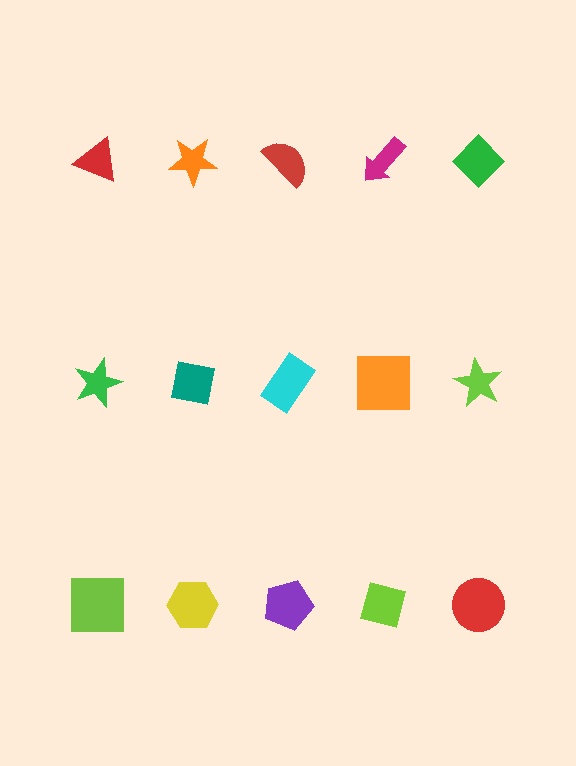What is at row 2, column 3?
A cyan rectangle.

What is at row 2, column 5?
A lime star.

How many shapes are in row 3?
5 shapes.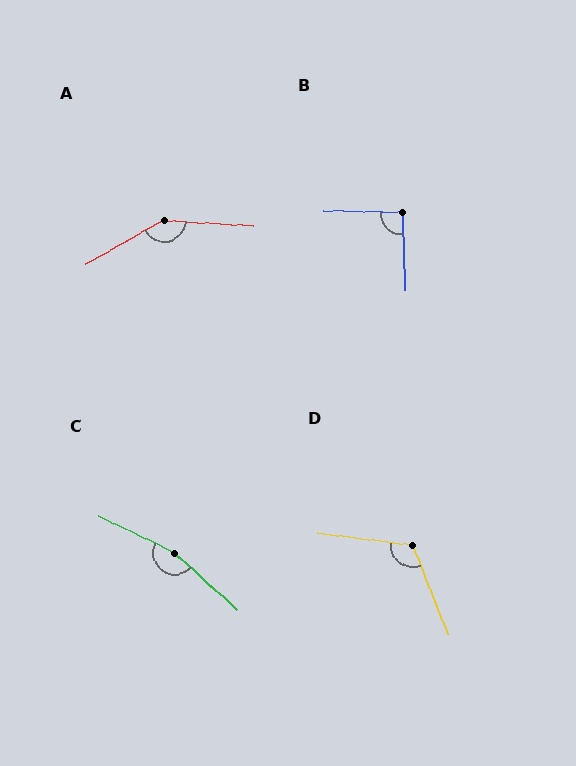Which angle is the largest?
C, at approximately 164 degrees.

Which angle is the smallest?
B, at approximately 93 degrees.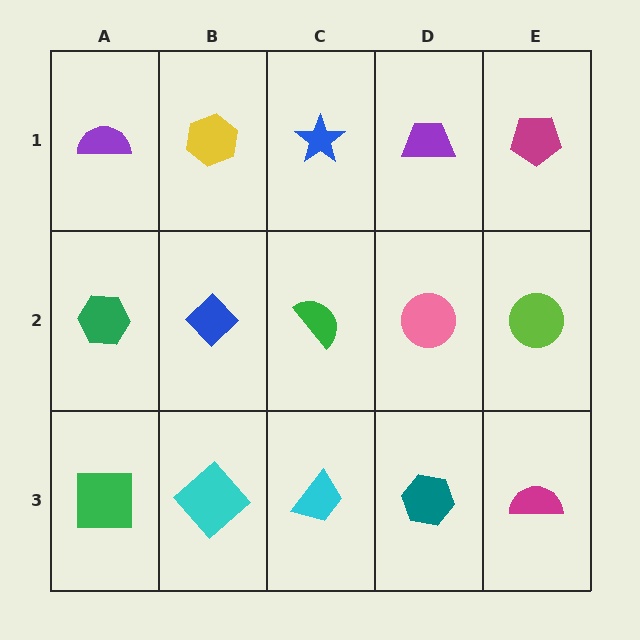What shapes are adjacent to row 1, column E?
A lime circle (row 2, column E), a purple trapezoid (row 1, column D).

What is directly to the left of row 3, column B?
A green square.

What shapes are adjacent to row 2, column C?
A blue star (row 1, column C), a cyan trapezoid (row 3, column C), a blue diamond (row 2, column B), a pink circle (row 2, column D).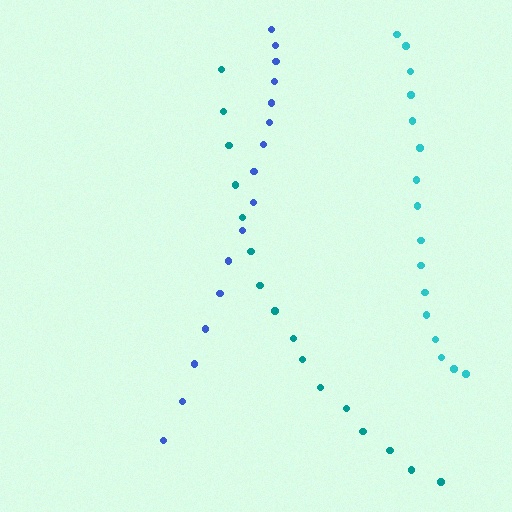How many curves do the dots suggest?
There are 3 distinct paths.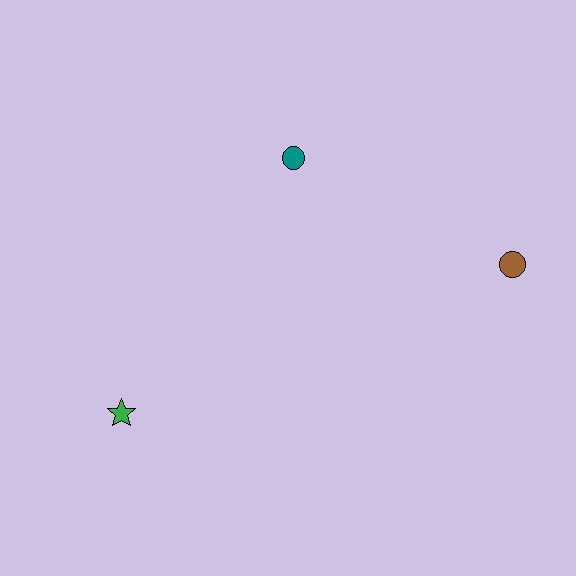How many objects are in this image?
There are 3 objects.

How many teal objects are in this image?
There is 1 teal object.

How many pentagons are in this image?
There are no pentagons.